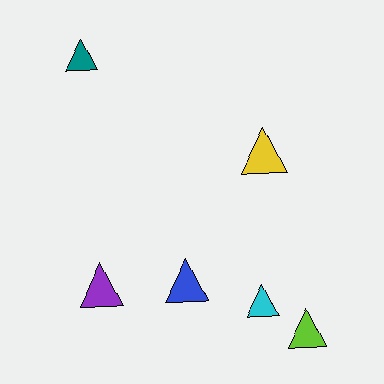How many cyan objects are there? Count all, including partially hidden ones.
There is 1 cyan object.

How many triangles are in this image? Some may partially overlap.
There are 6 triangles.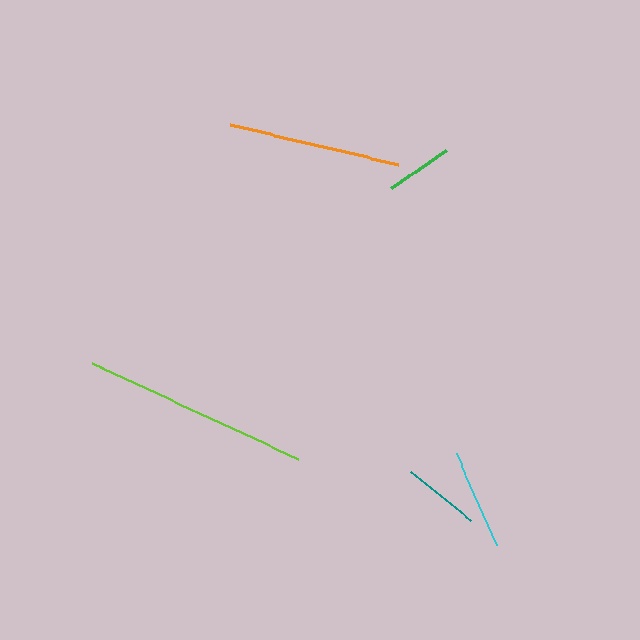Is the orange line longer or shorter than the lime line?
The lime line is longer than the orange line.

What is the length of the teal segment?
The teal segment is approximately 77 pixels long.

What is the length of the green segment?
The green segment is approximately 66 pixels long.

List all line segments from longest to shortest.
From longest to shortest: lime, orange, cyan, teal, green.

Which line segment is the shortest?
The green line is the shortest at approximately 66 pixels.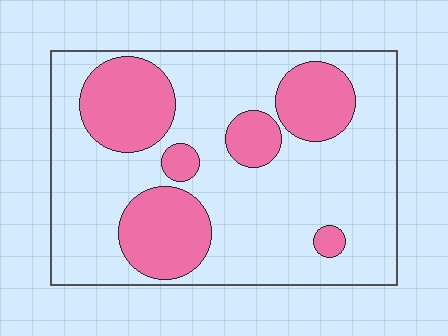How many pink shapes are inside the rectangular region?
6.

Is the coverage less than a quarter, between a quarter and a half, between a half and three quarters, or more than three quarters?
Between a quarter and a half.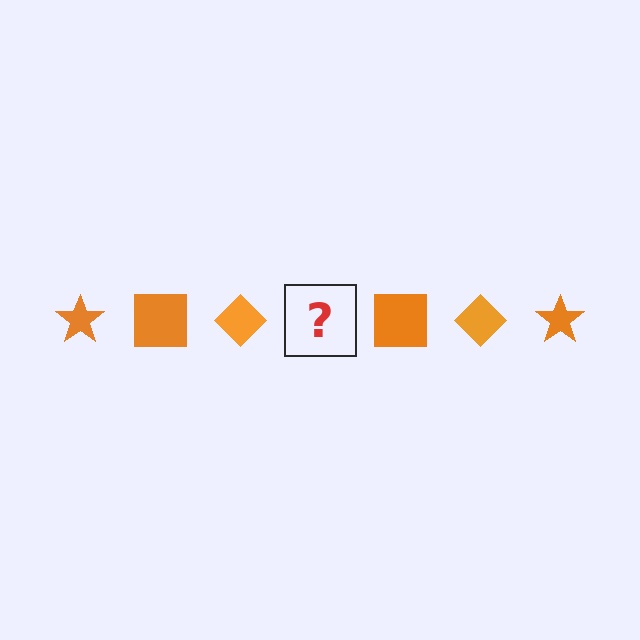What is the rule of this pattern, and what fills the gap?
The rule is that the pattern cycles through star, square, diamond shapes in orange. The gap should be filled with an orange star.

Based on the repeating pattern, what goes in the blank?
The blank should be an orange star.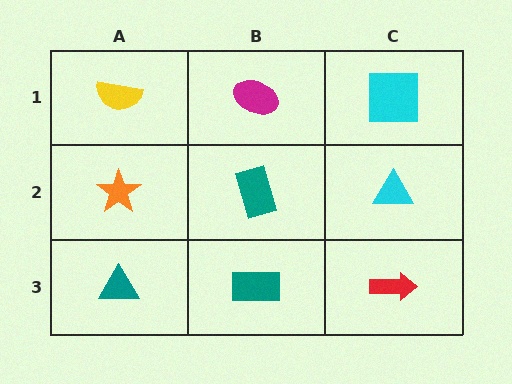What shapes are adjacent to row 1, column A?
An orange star (row 2, column A), a magenta ellipse (row 1, column B).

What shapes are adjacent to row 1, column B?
A teal rectangle (row 2, column B), a yellow semicircle (row 1, column A), a cyan square (row 1, column C).